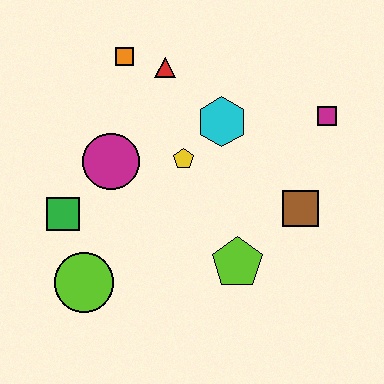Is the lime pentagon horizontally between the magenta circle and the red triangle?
No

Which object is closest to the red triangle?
The orange square is closest to the red triangle.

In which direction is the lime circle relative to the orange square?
The lime circle is below the orange square.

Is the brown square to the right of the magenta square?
No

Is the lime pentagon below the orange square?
Yes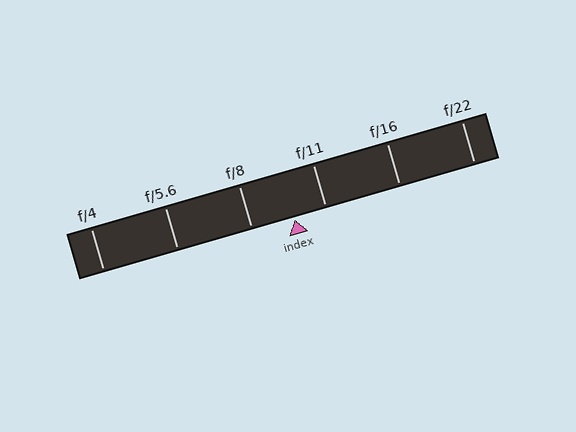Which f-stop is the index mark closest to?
The index mark is closest to f/11.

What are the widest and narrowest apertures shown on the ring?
The widest aperture shown is f/4 and the narrowest is f/22.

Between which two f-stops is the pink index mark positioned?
The index mark is between f/8 and f/11.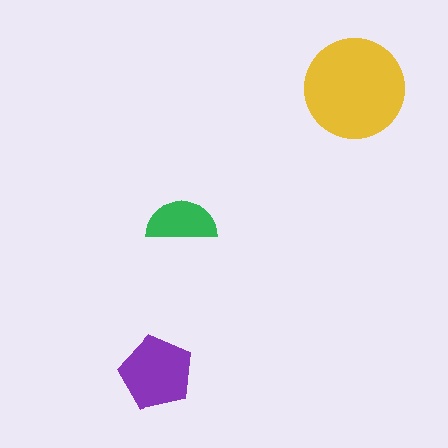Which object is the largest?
The yellow circle.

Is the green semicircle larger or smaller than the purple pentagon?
Smaller.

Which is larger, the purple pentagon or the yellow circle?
The yellow circle.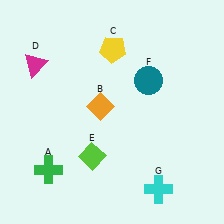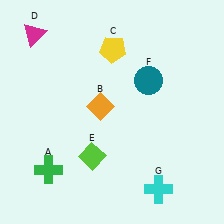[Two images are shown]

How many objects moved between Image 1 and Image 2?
1 object moved between the two images.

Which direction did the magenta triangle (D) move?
The magenta triangle (D) moved up.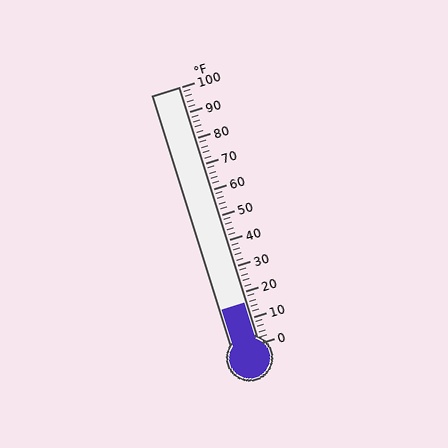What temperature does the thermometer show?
The thermometer shows approximately 16°F.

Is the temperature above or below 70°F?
The temperature is below 70°F.